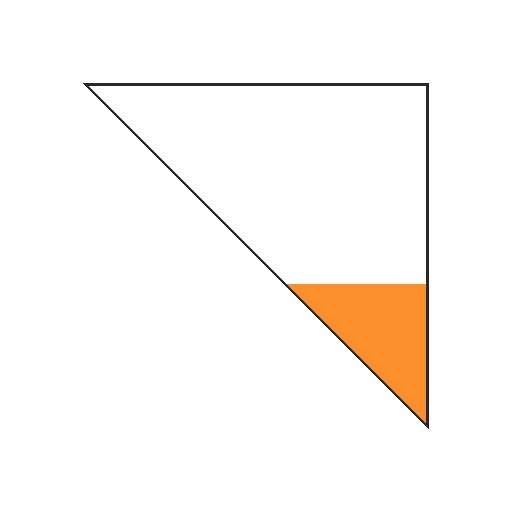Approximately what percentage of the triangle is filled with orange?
Approximately 20%.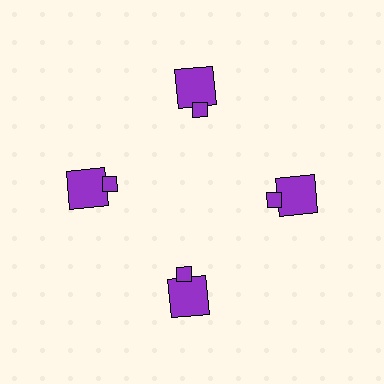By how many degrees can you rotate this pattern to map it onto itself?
The pattern maps onto itself every 90 degrees of rotation.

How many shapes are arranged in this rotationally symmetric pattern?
There are 8 shapes, arranged in 4 groups of 2.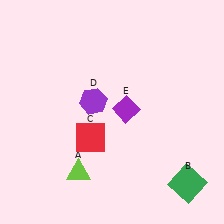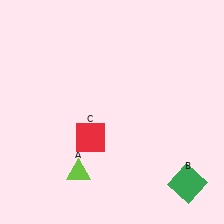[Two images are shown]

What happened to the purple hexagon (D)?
The purple hexagon (D) was removed in Image 2. It was in the top-left area of Image 1.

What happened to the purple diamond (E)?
The purple diamond (E) was removed in Image 2. It was in the top-right area of Image 1.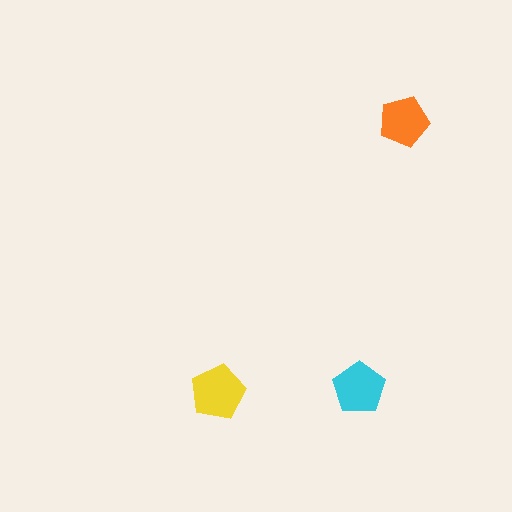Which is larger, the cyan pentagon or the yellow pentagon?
The yellow one.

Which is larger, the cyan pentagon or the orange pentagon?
The cyan one.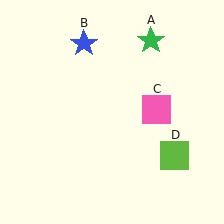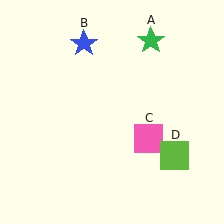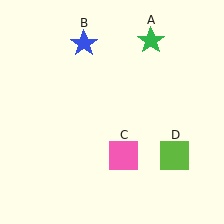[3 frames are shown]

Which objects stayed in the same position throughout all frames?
Green star (object A) and blue star (object B) and lime square (object D) remained stationary.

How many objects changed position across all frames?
1 object changed position: pink square (object C).